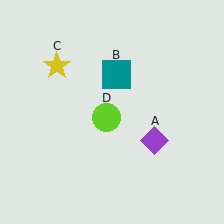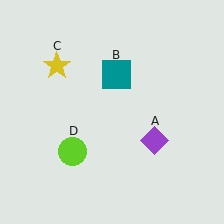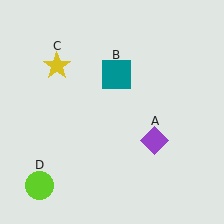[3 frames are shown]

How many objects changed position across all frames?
1 object changed position: lime circle (object D).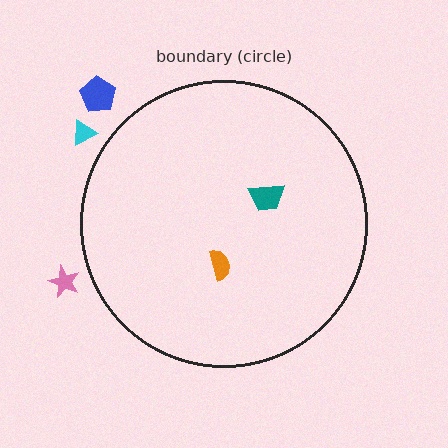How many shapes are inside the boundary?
2 inside, 3 outside.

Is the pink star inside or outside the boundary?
Outside.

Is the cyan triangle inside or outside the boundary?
Outside.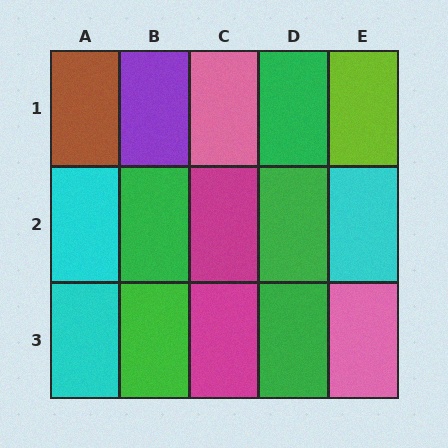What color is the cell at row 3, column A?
Cyan.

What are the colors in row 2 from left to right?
Cyan, green, magenta, green, cyan.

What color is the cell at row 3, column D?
Green.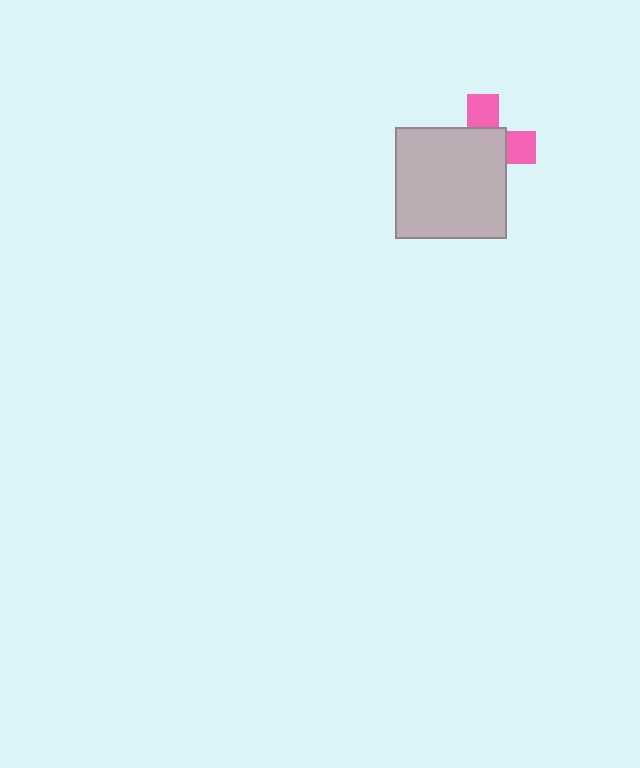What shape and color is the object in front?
The object in front is a light gray square.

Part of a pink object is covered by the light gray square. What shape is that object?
It is a cross.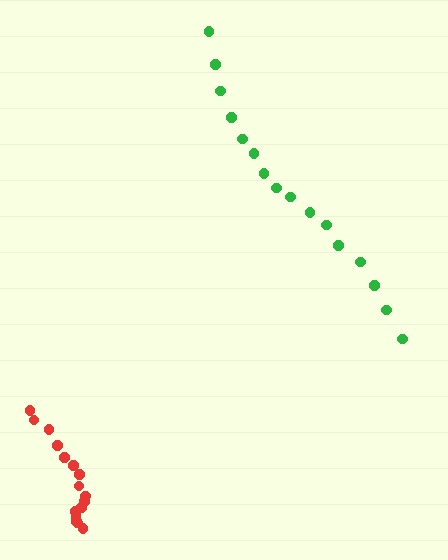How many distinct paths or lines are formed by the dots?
There are 2 distinct paths.